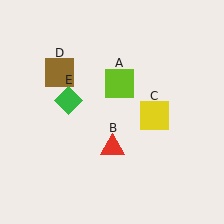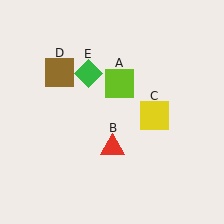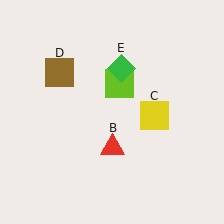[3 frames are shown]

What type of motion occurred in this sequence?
The green diamond (object E) rotated clockwise around the center of the scene.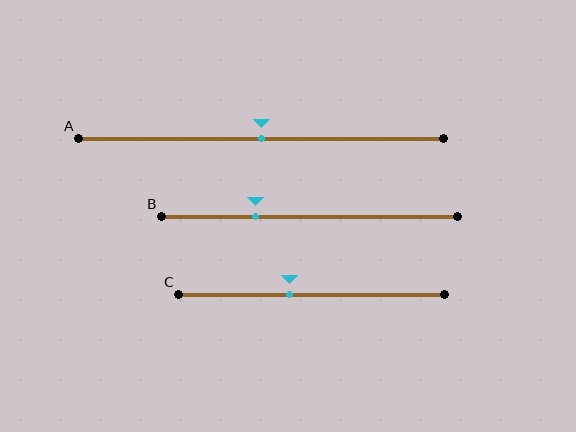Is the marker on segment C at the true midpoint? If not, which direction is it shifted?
No, the marker on segment C is shifted to the left by about 8% of the segment length.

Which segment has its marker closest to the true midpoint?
Segment A has its marker closest to the true midpoint.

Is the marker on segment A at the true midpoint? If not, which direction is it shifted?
Yes, the marker on segment A is at the true midpoint.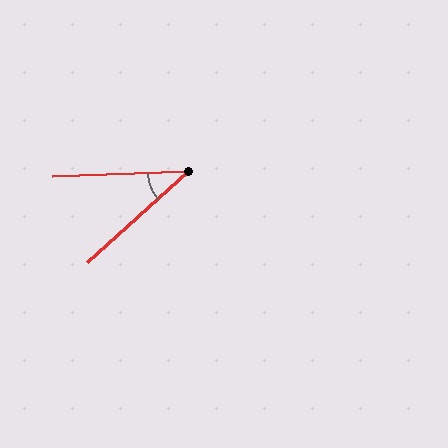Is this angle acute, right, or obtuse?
It is acute.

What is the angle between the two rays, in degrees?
Approximately 40 degrees.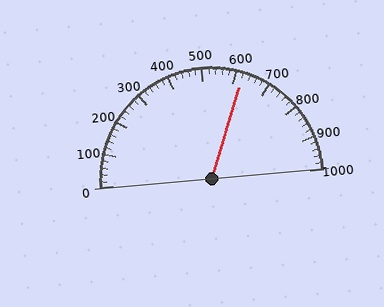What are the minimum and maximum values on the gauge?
The gauge ranges from 0 to 1000.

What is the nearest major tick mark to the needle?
The nearest major tick mark is 600.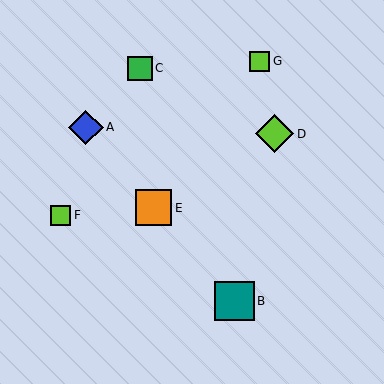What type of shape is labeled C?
Shape C is a green square.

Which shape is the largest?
The teal square (labeled B) is the largest.